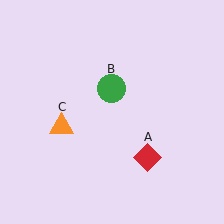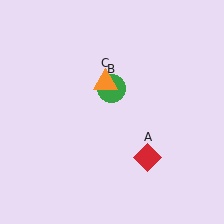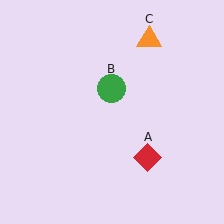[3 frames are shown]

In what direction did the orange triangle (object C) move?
The orange triangle (object C) moved up and to the right.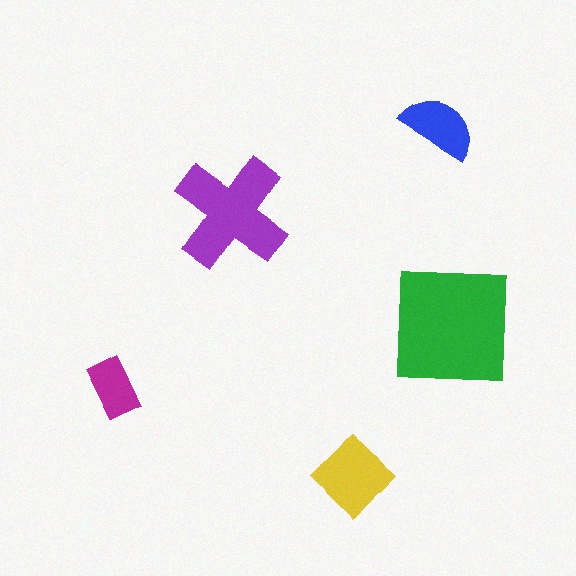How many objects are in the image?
There are 5 objects in the image.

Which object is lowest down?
The yellow diamond is bottommost.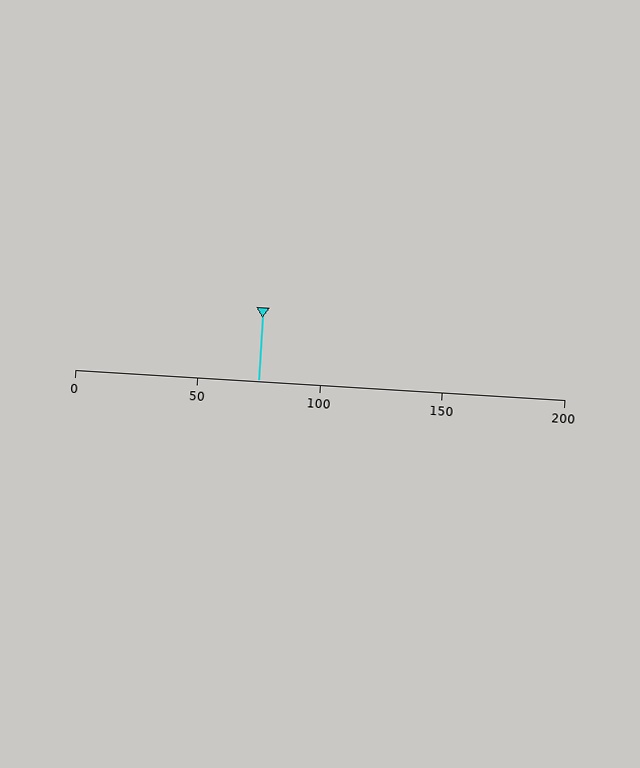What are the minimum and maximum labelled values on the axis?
The axis runs from 0 to 200.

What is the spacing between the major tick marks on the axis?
The major ticks are spaced 50 apart.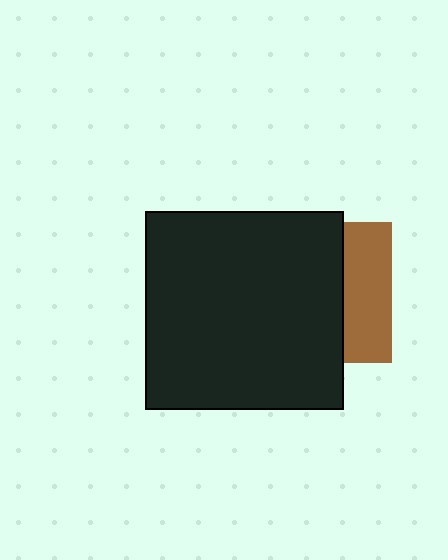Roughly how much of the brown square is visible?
A small part of it is visible (roughly 34%).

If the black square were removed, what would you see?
You would see the complete brown square.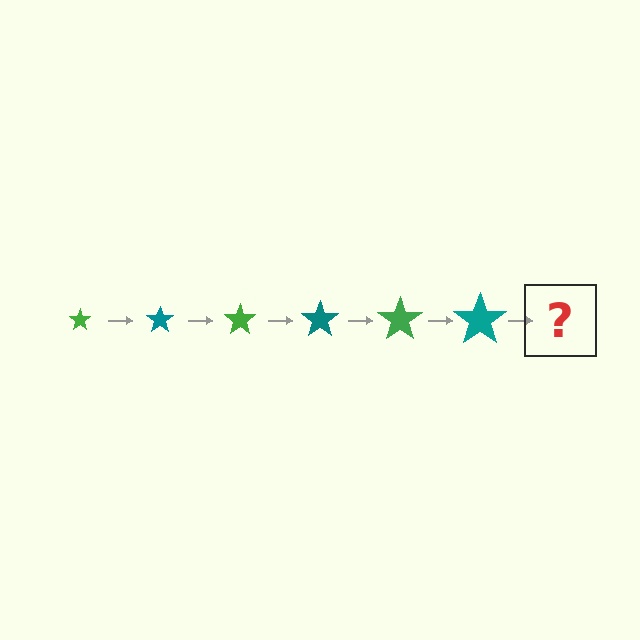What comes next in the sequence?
The next element should be a green star, larger than the previous one.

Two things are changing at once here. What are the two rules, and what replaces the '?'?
The two rules are that the star grows larger each step and the color cycles through green and teal. The '?' should be a green star, larger than the previous one.